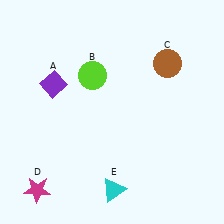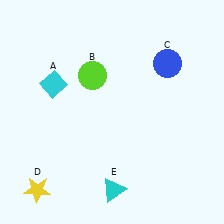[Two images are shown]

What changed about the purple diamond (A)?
In Image 1, A is purple. In Image 2, it changed to cyan.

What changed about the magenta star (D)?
In Image 1, D is magenta. In Image 2, it changed to yellow.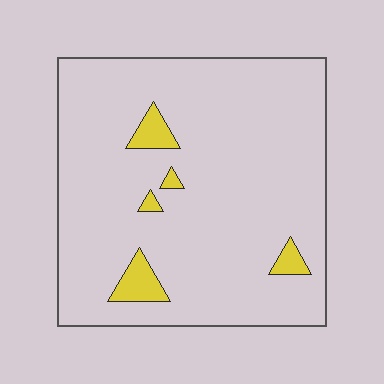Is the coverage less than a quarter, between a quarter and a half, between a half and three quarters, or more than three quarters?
Less than a quarter.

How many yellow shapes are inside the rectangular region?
5.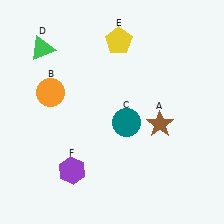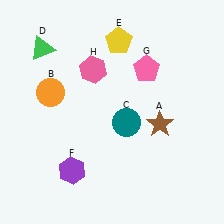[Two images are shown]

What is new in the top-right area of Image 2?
A pink pentagon (G) was added in the top-right area of Image 2.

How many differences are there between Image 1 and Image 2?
There are 2 differences between the two images.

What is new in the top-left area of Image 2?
A pink hexagon (H) was added in the top-left area of Image 2.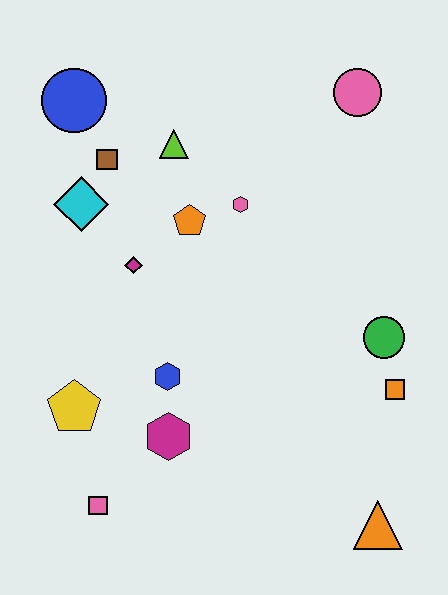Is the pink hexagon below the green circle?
No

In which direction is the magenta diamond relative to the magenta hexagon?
The magenta diamond is above the magenta hexagon.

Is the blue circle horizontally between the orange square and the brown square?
No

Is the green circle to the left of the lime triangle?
No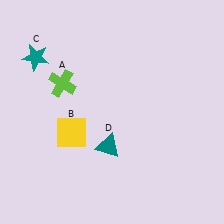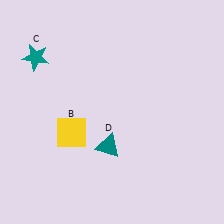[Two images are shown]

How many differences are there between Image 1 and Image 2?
There is 1 difference between the two images.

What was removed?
The lime cross (A) was removed in Image 2.